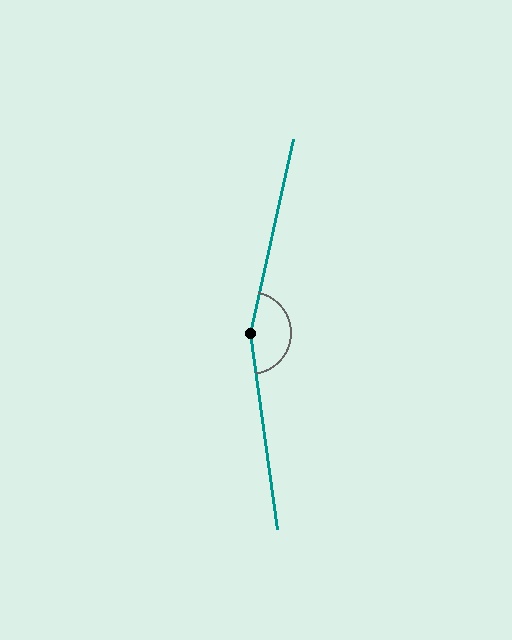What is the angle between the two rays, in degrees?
Approximately 159 degrees.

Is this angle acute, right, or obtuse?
It is obtuse.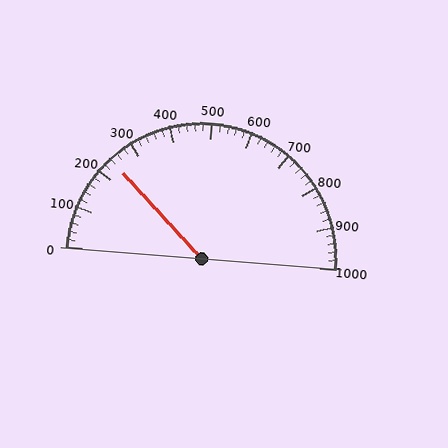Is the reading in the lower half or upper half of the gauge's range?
The reading is in the lower half of the range (0 to 1000).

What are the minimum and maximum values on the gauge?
The gauge ranges from 0 to 1000.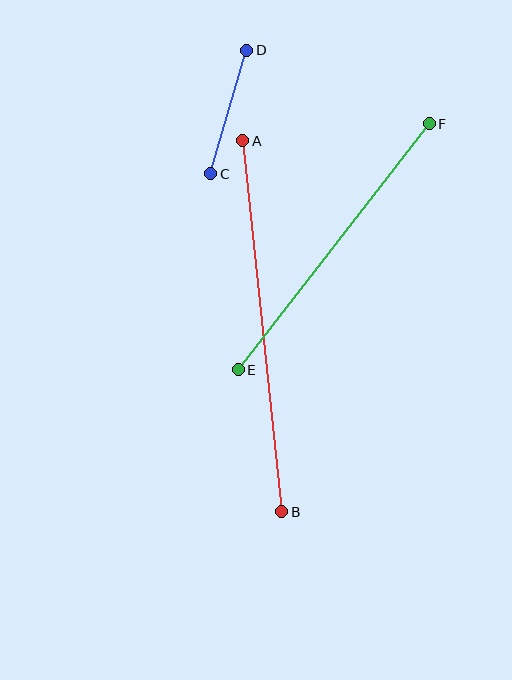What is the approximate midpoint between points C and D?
The midpoint is at approximately (229, 112) pixels.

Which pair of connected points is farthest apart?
Points A and B are farthest apart.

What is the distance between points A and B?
The distance is approximately 373 pixels.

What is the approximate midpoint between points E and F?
The midpoint is at approximately (334, 247) pixels.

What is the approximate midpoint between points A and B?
The midpoint is at approximately (262, 326) pixels.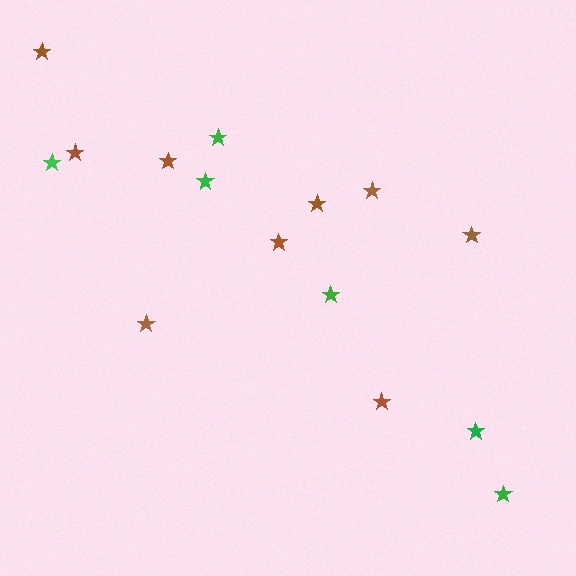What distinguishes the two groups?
There are 2 groups: one group of green stars (6) and one group of brown stars (9).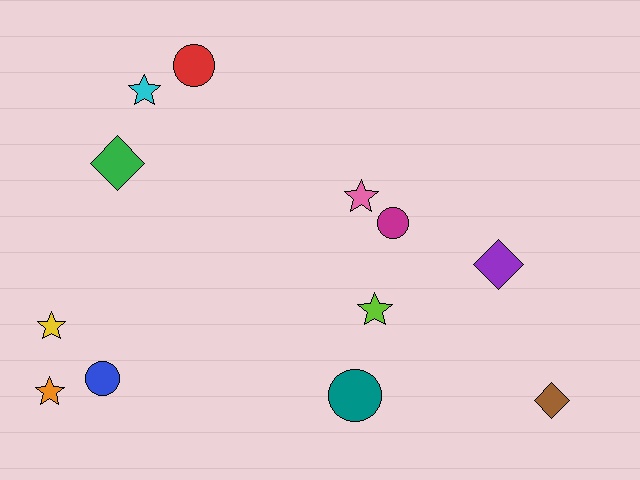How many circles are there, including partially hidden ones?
There are 4 circles.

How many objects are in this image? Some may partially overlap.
There are 12 objects.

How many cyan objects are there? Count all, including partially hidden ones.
There is 1 cyan object.